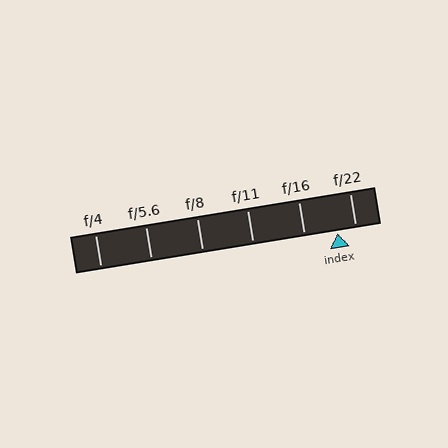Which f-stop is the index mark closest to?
The index mark is closest to f/22.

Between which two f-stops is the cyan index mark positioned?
The index mark is between f/16 and f/22.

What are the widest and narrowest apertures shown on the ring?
The widest aperture shown is f/4 and the narrowest is f/22.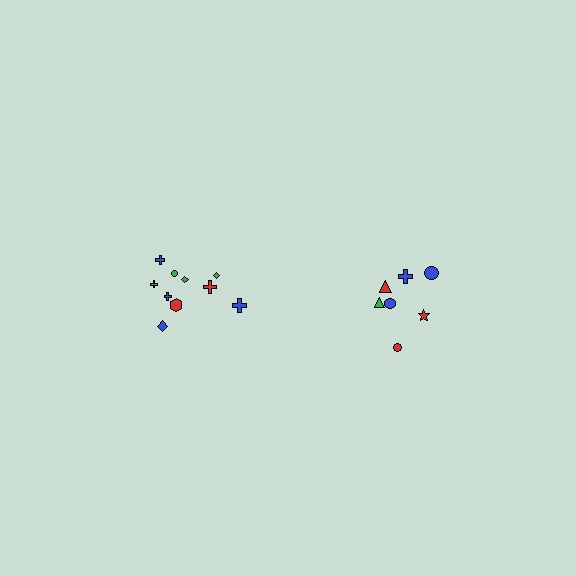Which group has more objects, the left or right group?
The left group.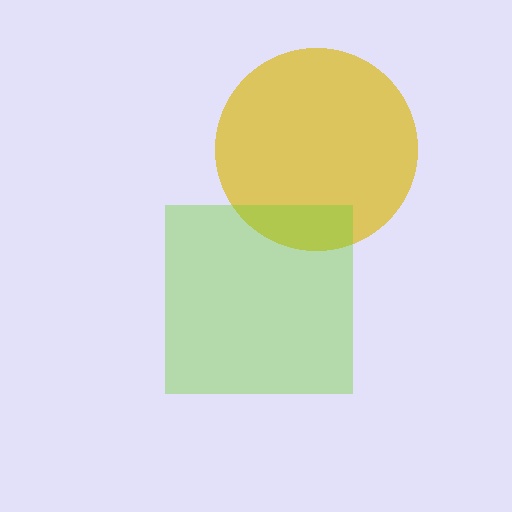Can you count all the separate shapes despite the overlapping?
Yes, there are 2 separate shapes.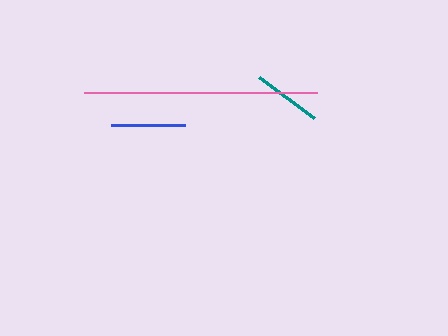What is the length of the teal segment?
The teal segment is approximately 69 pixels long.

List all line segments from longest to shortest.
From longest to shortest: pink, blue, teal.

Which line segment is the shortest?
The teal line is the shortest at approximately 69 pixels.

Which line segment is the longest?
The pink line is the longest at approximately 233 pixels.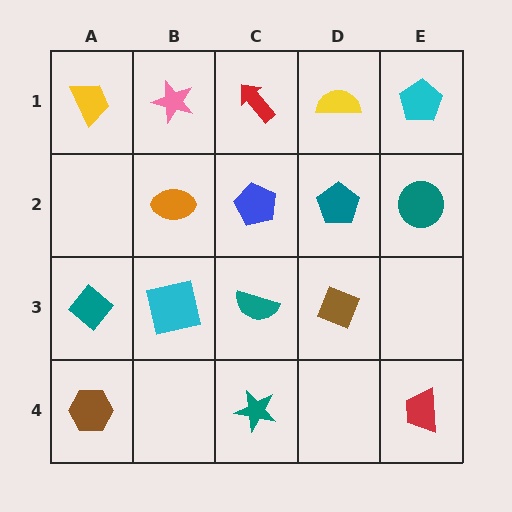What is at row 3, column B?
A cyan square.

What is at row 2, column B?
An orange ellipse.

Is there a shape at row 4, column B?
No, that cell is empty.